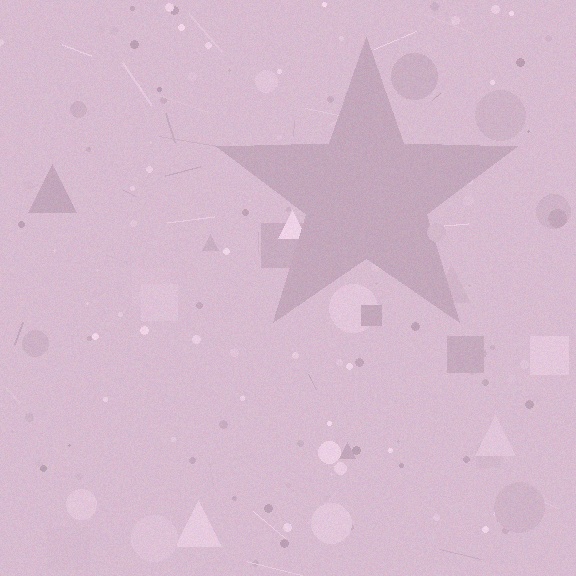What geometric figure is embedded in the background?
A star is embedded in the background.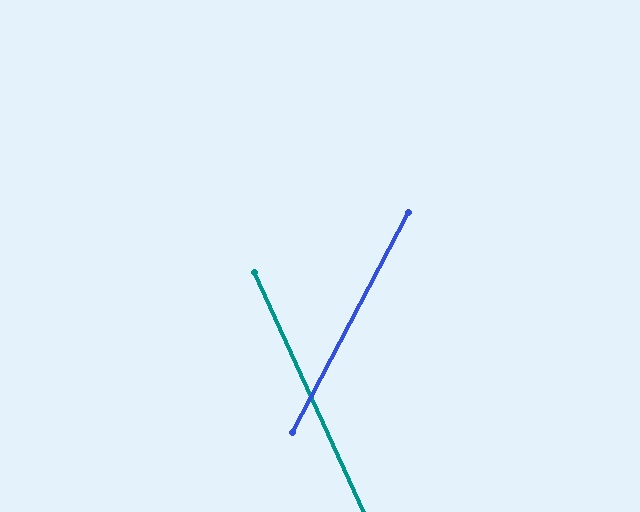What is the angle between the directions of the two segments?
Approximately 52 degrees.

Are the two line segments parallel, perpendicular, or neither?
Neither parallel nor perpendicular — they differ by about 52°.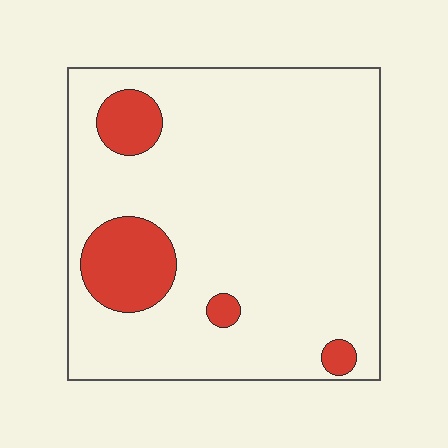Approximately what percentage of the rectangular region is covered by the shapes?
Approximately 15%.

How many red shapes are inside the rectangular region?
4.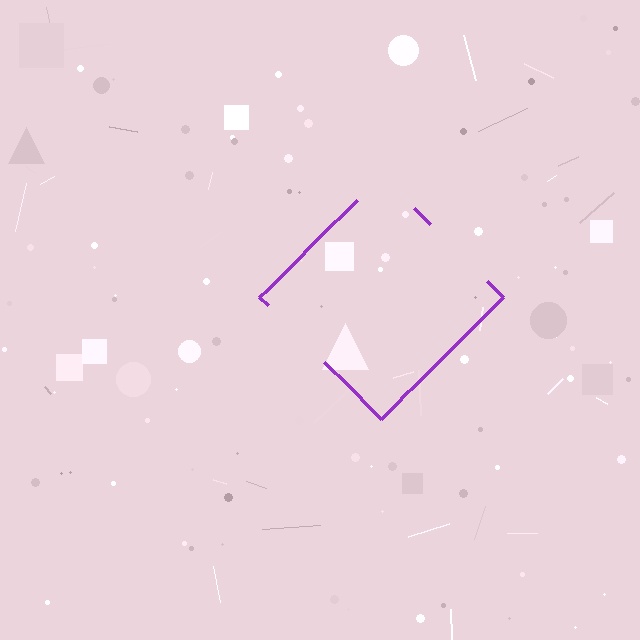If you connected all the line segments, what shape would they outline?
They would outline a diamond.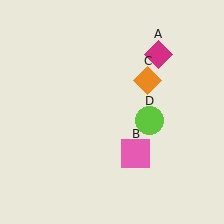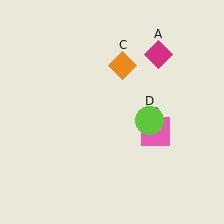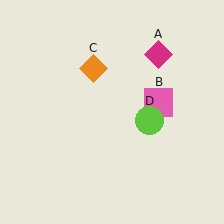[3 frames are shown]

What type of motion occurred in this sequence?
The pink square (object B), orange diamond (object C) rotated counterclockwise around the center of the scene.